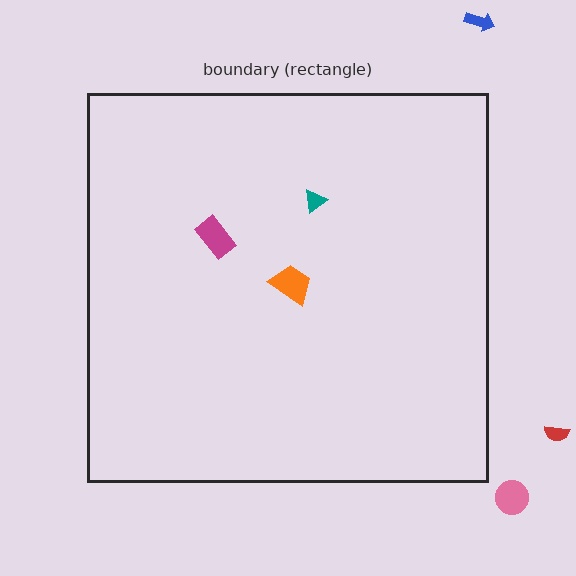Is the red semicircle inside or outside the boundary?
Outside.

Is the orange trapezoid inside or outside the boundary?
Inside.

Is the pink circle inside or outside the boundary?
Outside.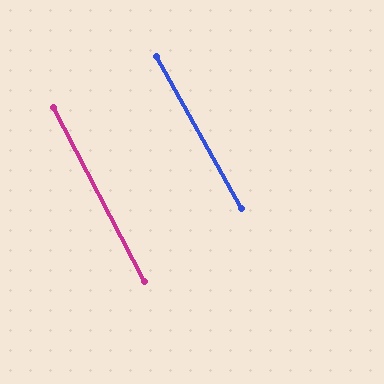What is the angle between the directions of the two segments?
Approximately 2 degrees.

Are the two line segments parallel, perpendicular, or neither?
Parallel — their directions differ by only 1.9°.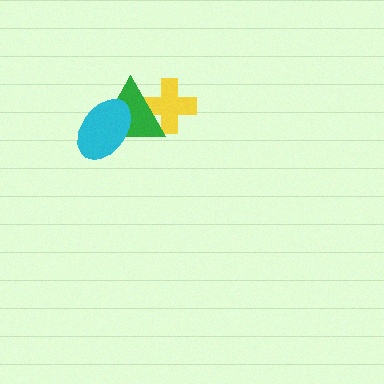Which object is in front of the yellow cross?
The green triangle is in front of the yellow cross.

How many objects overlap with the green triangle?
2 objects overlap with the green triangle.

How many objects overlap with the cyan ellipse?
1 object overlaps with the cyan ellipse.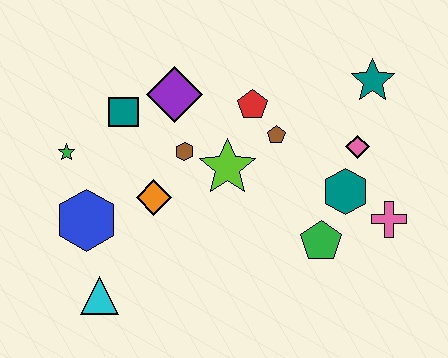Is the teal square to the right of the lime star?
No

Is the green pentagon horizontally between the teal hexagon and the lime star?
Yes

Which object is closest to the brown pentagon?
The red pentagon is closest to the brown pentagon.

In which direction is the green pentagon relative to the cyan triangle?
The green pentagon is to the right of the cyan triangle.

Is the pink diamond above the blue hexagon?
Yes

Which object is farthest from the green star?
The pink cross is farthest from the green star.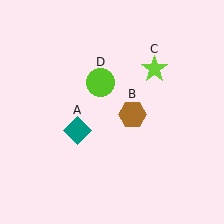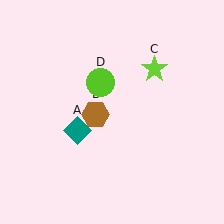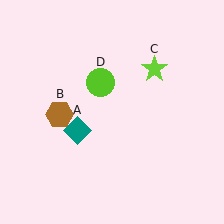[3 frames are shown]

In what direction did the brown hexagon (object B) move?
The brown hexagon (object B) moved left.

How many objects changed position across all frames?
1 object changed position: brown hexagon (object B).